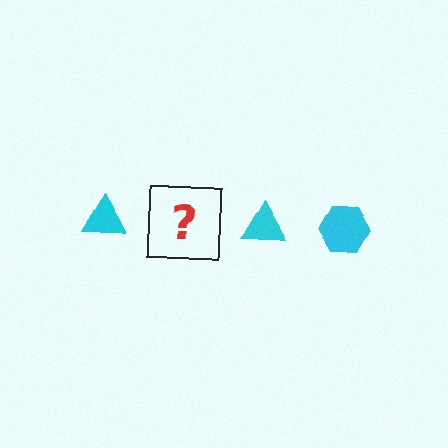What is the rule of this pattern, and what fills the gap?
The rule is that the pattern cycles through triangle, hexagon shapes in cyan. The gap should be filled with a cyan hexagon.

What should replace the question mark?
The question mark should be replaced with a cyan hexagon.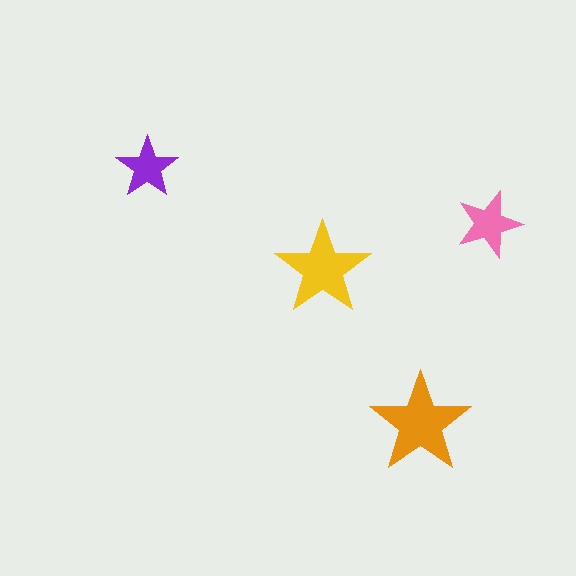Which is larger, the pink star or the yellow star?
The yellow one.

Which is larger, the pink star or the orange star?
The orange one.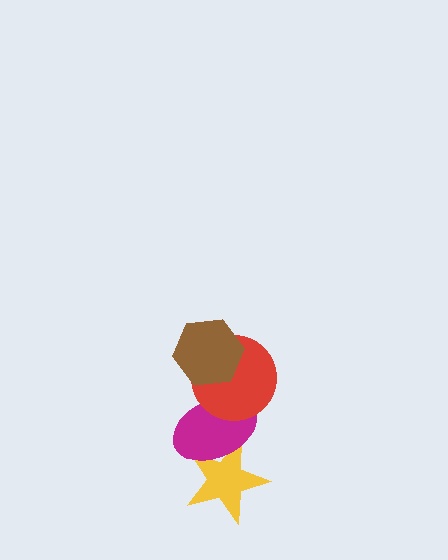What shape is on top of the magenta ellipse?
The red circle is on top of the magenta ellipse.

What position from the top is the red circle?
The red circle is 2nd from the top.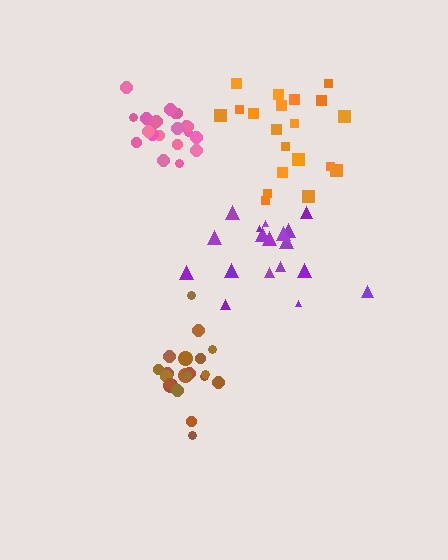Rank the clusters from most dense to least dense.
pink, brown, orange, purple.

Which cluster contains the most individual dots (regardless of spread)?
Pink (21).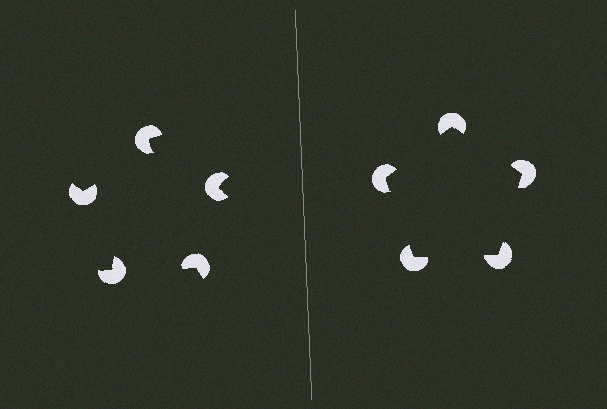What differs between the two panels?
The pac-man discs are positioned identically on both sides; only the wedge orientations differ. On the right they align to a pentagon; on the left they are misaligned.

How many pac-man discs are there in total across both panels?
10 — 5 on each side.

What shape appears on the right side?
An illusory pentagon.